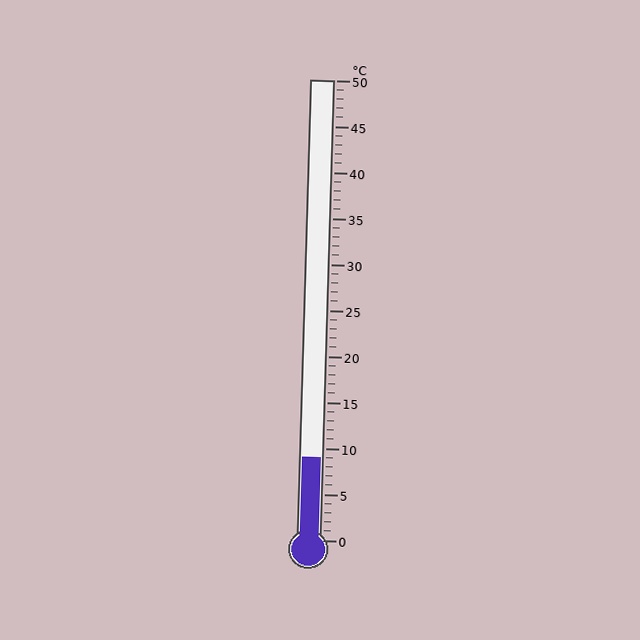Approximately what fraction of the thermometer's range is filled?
The thermometer is filled to approximately 20% of its range.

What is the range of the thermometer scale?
The thermometer scale ranges from 0°C to 50°C.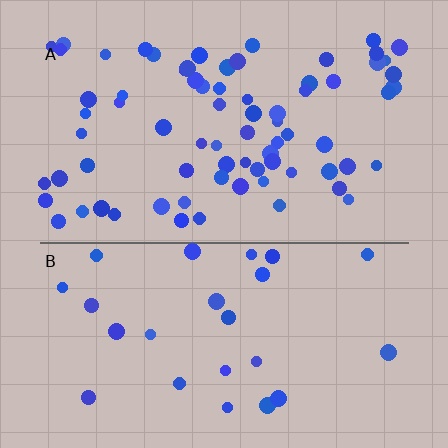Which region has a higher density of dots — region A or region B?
A (the top).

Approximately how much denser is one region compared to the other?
Approximately 2.9× — region A over region B.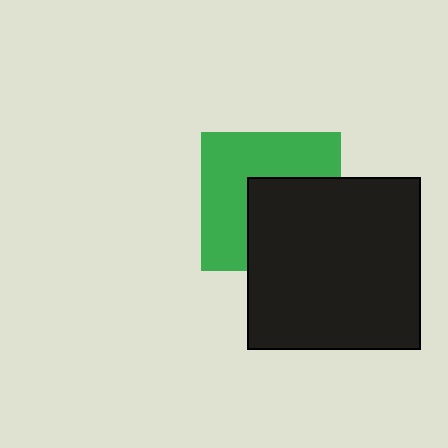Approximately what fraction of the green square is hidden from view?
Roughly 45% of the green square is hidden behind the black square.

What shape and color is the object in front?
The object in front is a black square.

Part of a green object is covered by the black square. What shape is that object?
It is a square.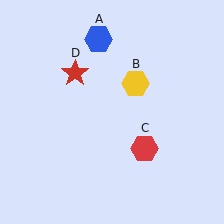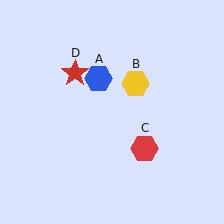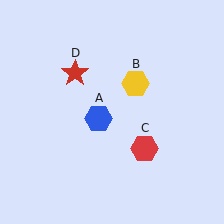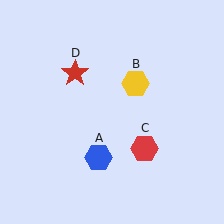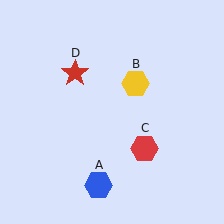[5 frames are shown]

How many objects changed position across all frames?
1 object changed position: blue hexagon (object A).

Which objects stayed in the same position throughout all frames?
Yellow hexagon (object B) and red hexagon (object C) and red star (object D) remained stationary.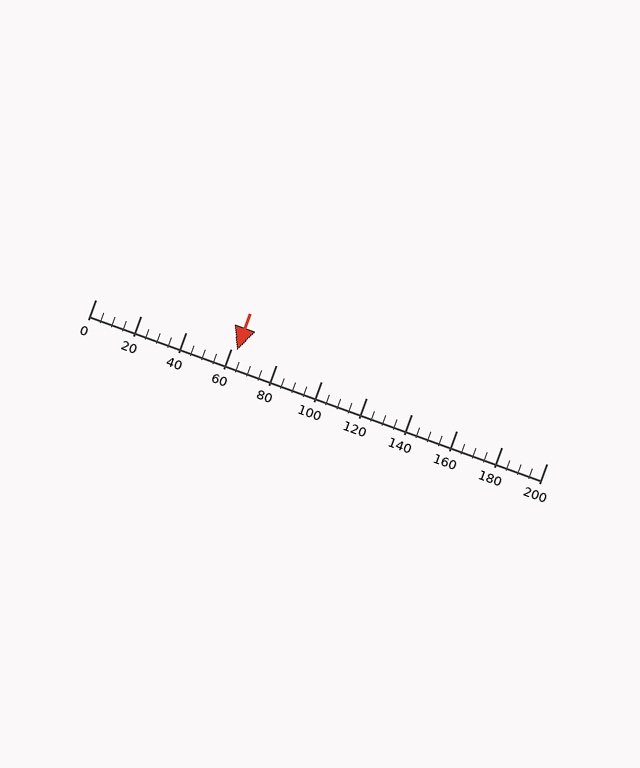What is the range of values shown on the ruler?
The ruler shows values from 0 to 200.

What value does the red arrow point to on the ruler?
The red arrow points to approximately 63.